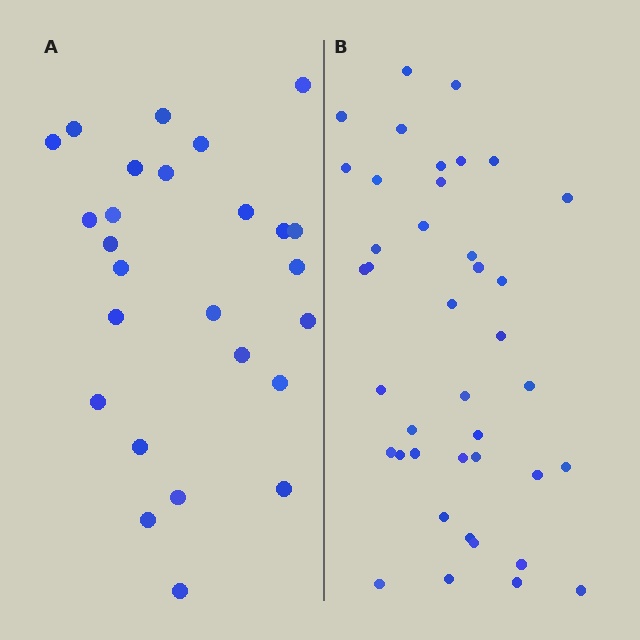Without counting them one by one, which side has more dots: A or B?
Region B (the right region) has more dots.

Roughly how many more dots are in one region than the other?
Region B has approximately 15 more dots than region A.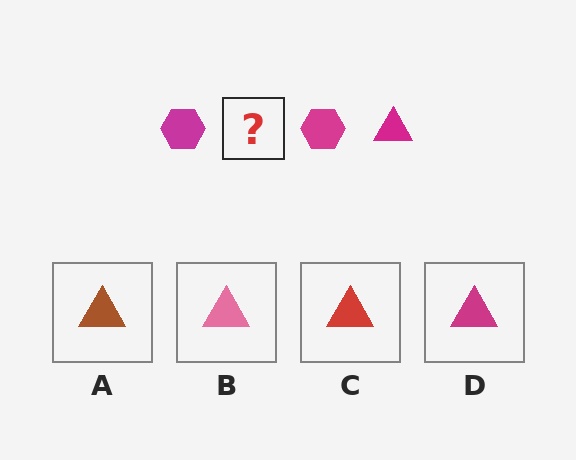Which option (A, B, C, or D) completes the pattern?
D.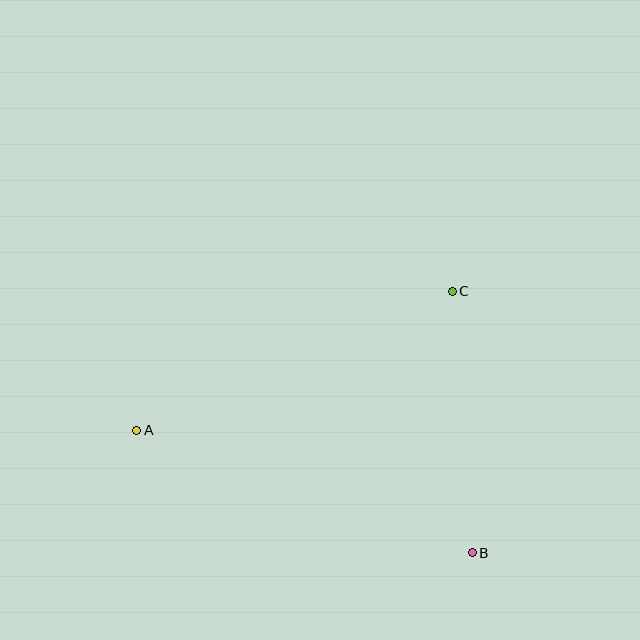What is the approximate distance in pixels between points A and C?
The distance between A and C is approximately 345 pixels.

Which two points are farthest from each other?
Points A and B are farthest from each other.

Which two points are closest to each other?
Points B and C are closest to each other.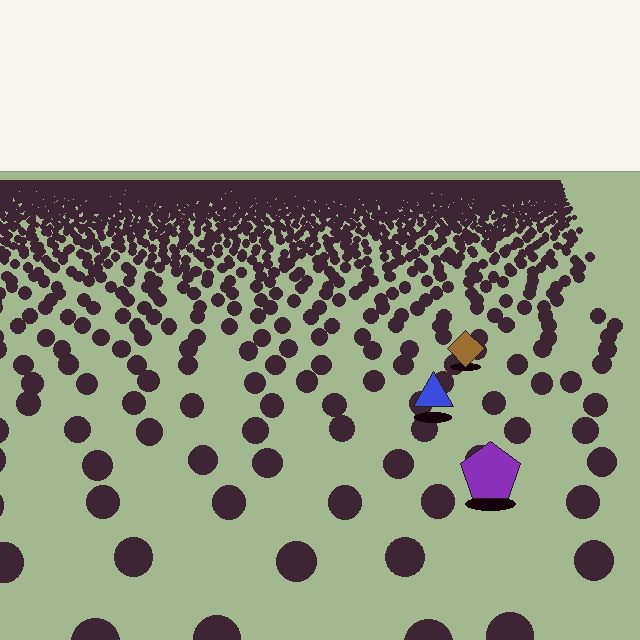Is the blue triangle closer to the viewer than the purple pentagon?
No. The purple pentagon is closer — you can tell from the texture gradient: the ground texture is coarser near it.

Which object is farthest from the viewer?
The brown diamond is farthest from the viewer. It appears smaller and the ground texture around it is denser.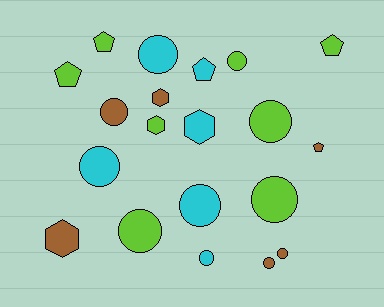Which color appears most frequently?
Lime, with 8 objects.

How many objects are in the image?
There are 20 objects.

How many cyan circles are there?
There are 4 cyan circles.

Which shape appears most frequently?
Circle, with 11 objects.